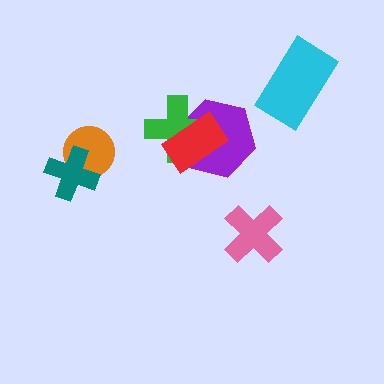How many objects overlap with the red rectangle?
2 objects overlap with the red rectangle.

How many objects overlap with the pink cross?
0 objects overlap with the pink cross.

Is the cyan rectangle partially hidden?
No, no other shape covers it.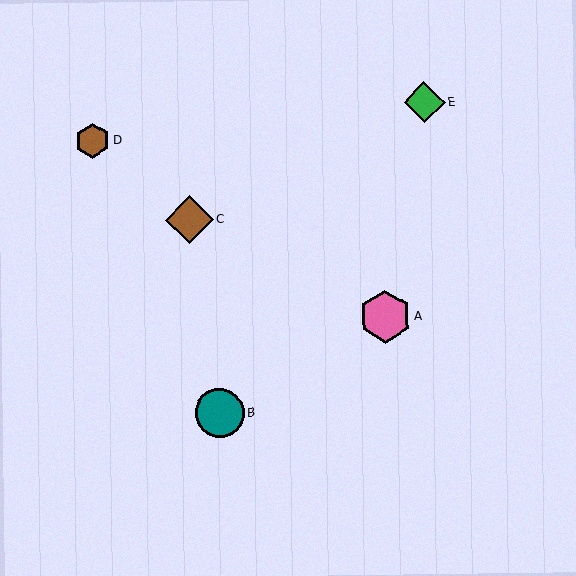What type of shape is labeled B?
Shape B is a teal circle.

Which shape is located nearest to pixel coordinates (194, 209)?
The brown diamond (labeled C) at (189, 219) is nearest to that location.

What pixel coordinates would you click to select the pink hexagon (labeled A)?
Click at (385, 316) to select the pink hexagon A.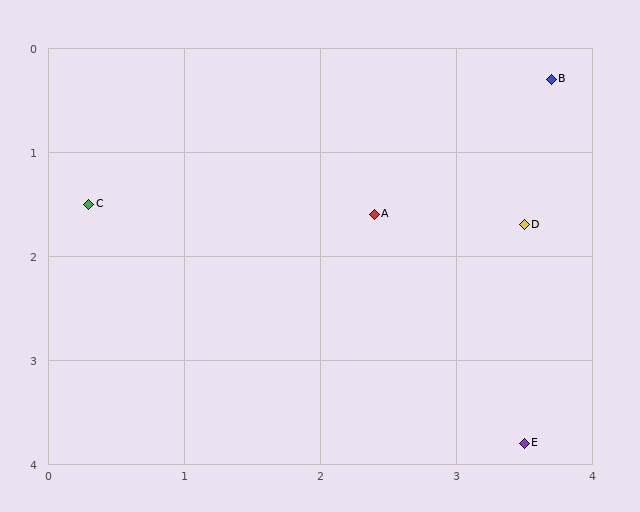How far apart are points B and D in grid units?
Points B and D are about 1.4 grid units apart.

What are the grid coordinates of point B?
Point B is at approximately (3.7, 0.3).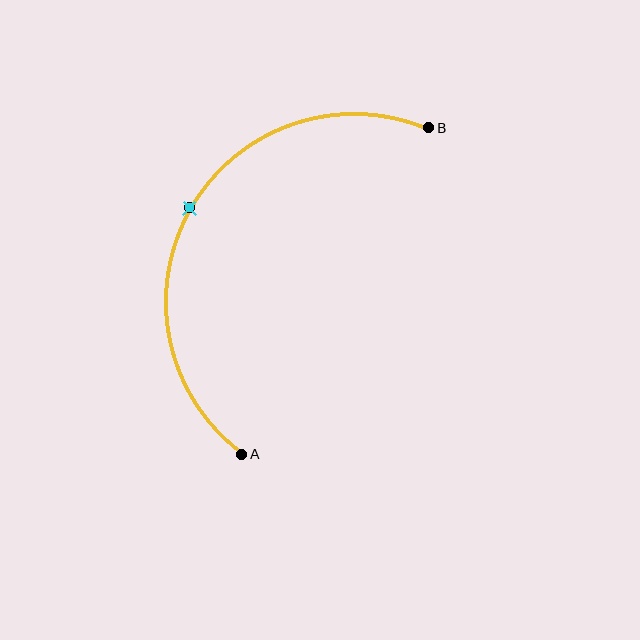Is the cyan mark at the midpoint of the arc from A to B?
Yes. The cyan mark lies on the arc at equal arc-length from both A and B — it is the arc midpoint.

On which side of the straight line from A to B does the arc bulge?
The arc bulges to the left of the straight line connecting A and B.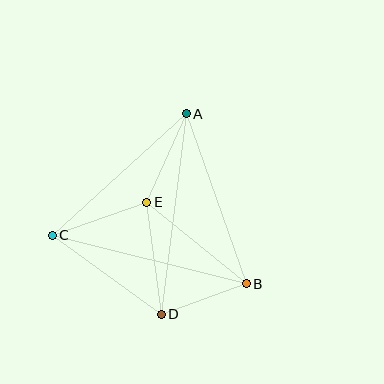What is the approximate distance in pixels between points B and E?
The distance between B and E is approximately 129 pixels.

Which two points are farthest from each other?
Points A and D are farthest from each other.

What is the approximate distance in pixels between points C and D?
The distance between C and D is approximately 135 pixels.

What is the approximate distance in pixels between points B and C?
The distance between B and C is approximately 200 pixels.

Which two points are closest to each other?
Points B and D are closest to each other.